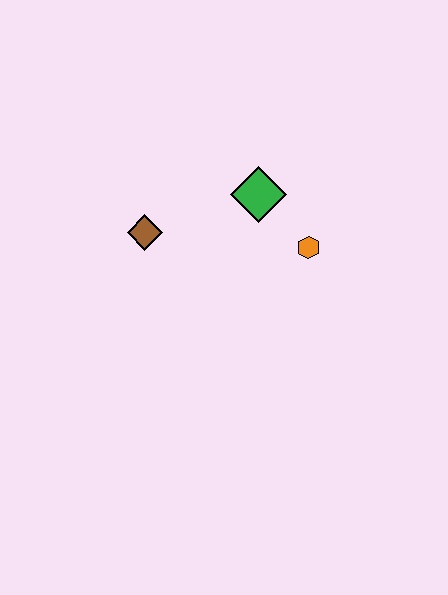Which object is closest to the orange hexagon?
The green diamond is closest to the orange hexagon.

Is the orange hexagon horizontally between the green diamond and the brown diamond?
No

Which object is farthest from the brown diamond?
The orange hexagon is farthest from the brown diamond.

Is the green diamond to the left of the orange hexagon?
Yes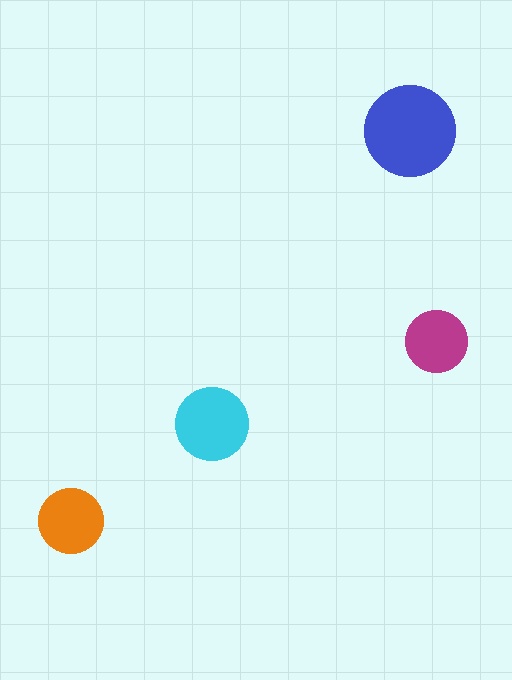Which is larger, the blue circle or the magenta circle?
The blue one.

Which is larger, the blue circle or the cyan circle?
The blue one.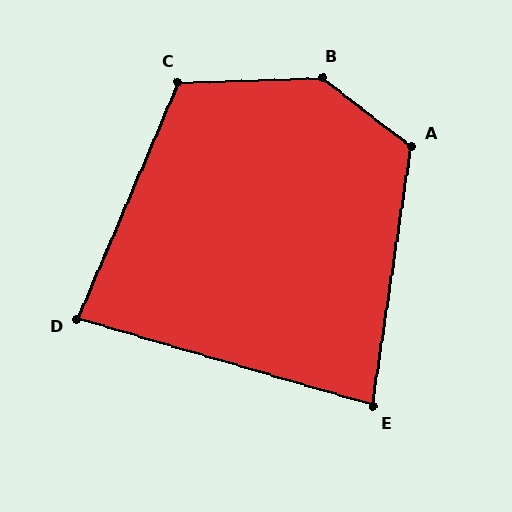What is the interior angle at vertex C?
Approximately 115 degrees (obtuse).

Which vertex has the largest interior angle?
B, at approximately 140 degrees.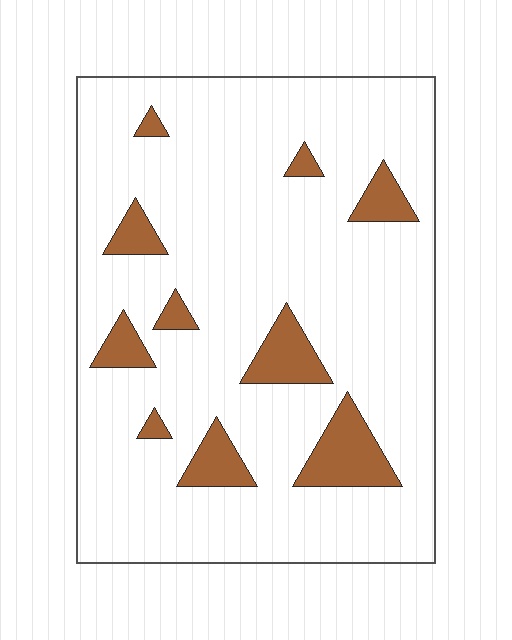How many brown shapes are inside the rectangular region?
10.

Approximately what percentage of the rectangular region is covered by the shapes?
Approximately 10%.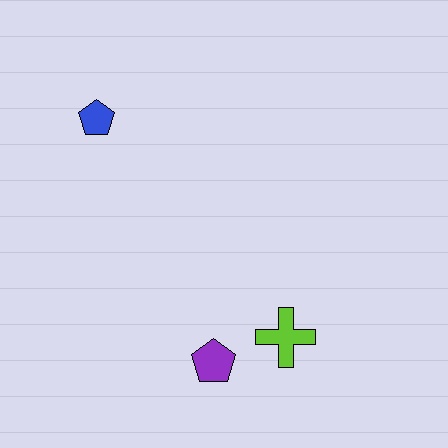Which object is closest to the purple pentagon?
The lime cross is closest to the purple pentagon.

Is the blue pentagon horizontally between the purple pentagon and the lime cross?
No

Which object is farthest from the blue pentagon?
The lime cross is farthest from the blue pentagon.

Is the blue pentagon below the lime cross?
No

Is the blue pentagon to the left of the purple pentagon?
Yes